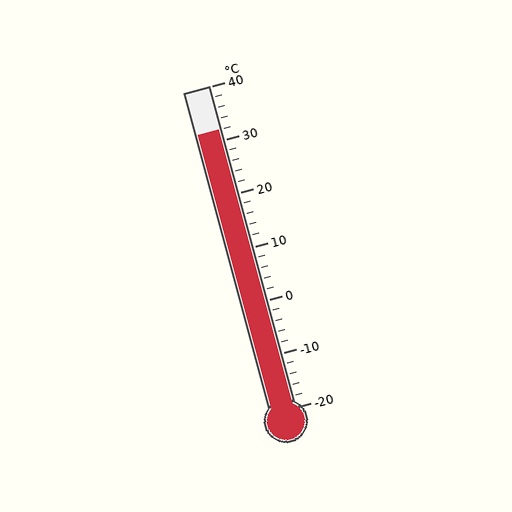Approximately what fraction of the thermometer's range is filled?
The thermometer is filled to approximately 85% of its range.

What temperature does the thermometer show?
The thermometer shows approximately 32°C.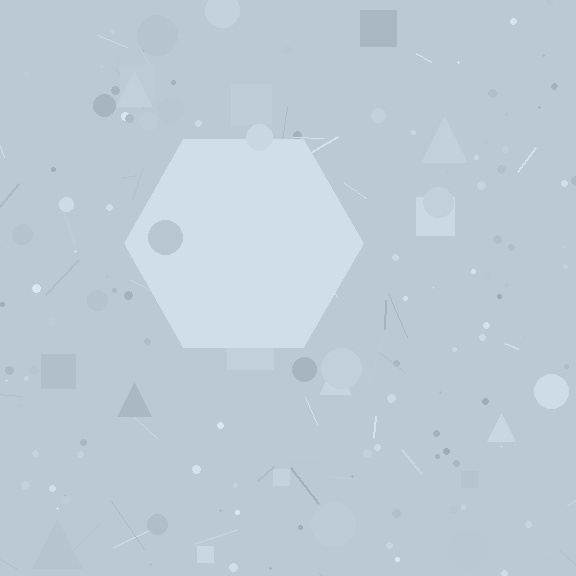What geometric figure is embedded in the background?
A hexagon is embedded in the background.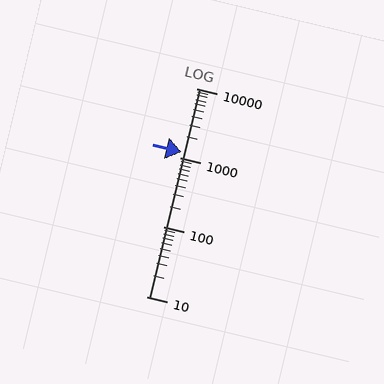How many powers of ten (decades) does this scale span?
The scale spans 3 decades, from 10 to 10000.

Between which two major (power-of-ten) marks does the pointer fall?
The pointer is between 1000 and 10000.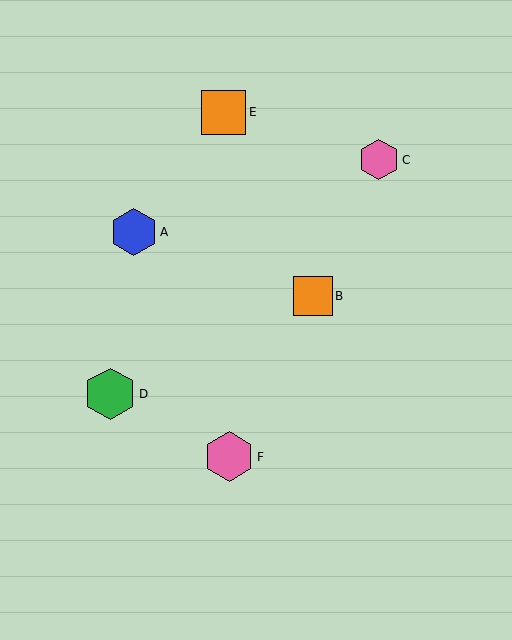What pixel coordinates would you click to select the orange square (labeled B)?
Click at (313, 296) to select the orange square B.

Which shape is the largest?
The green hexagon (labeled D) is the largest.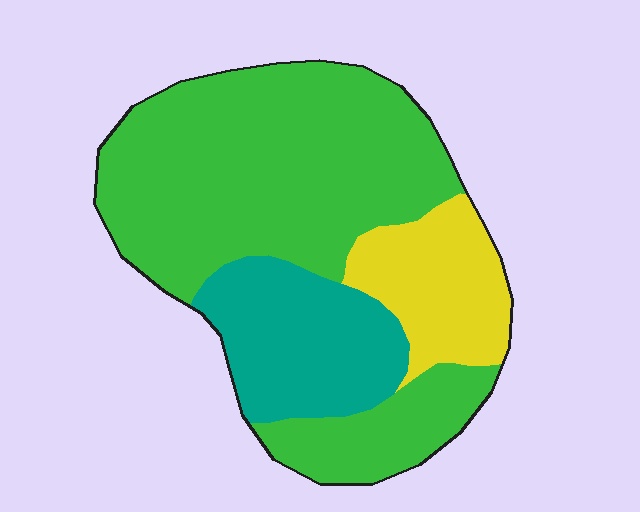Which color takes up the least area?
Yellow, at roughly 15%.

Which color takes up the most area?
Green, at roughly 65%.